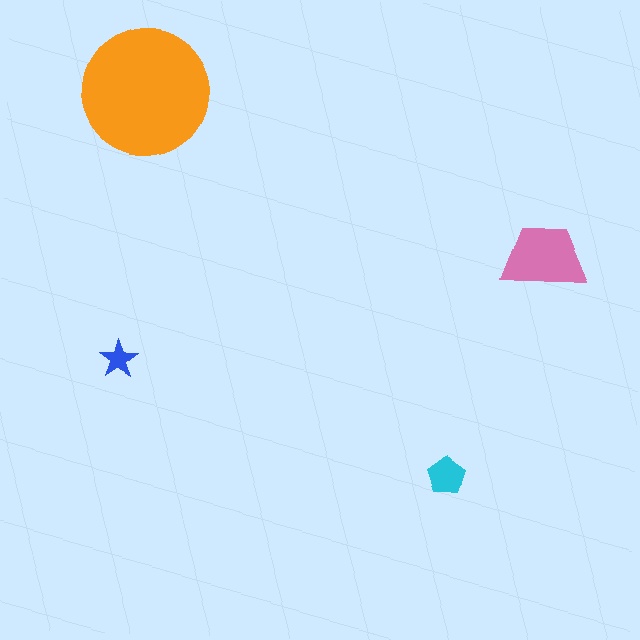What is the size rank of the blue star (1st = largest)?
4th.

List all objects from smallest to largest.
The blue star, the cyan pentagon, the pink trapezoid, the orange circle.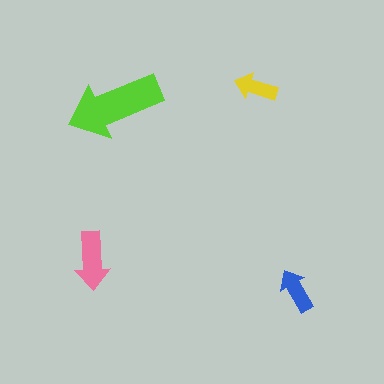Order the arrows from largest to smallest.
the lime one, the pink one, the blue one, the yellow one.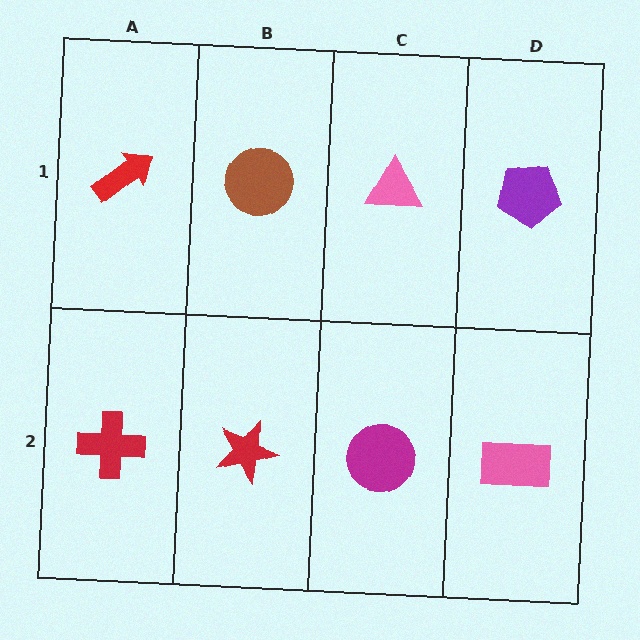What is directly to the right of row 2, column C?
A pink rectangle.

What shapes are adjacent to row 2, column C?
A pink triangle (row 1, column C), a red star (row 2, column B), a pink rectangle (row 2, column D).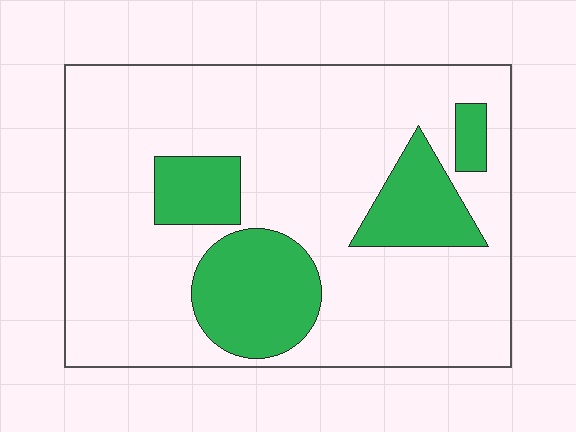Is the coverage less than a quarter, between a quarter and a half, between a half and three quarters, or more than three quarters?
Less than a quarter.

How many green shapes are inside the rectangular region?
4.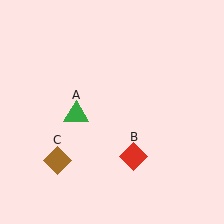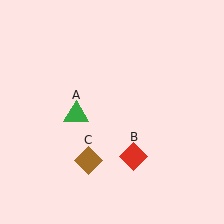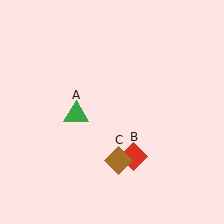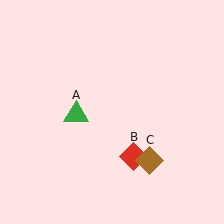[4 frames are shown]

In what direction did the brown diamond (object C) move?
The brown diamond (object C) moved right.